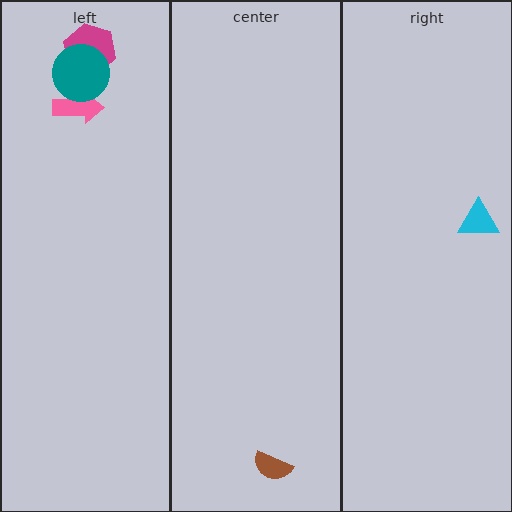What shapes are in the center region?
The brown semicircle.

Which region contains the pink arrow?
The left region.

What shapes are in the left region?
The magenta hexagon, the pink arrow, the teal circle.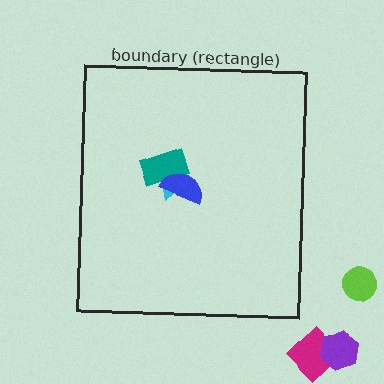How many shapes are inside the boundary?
3 inside, 3 outside.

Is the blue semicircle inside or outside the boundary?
Inside.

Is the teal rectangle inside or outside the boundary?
Inside.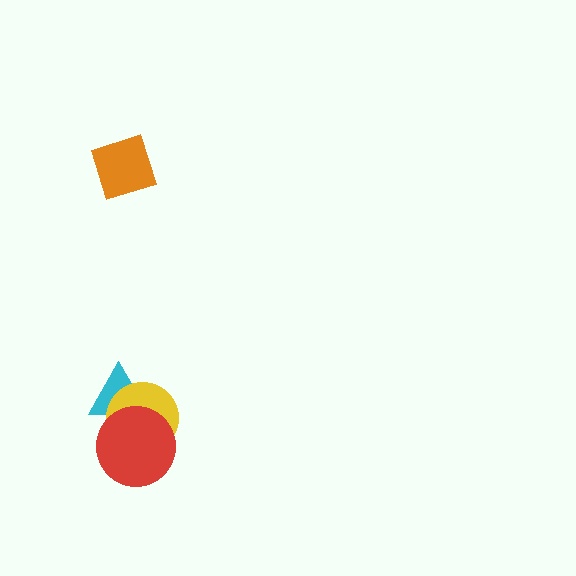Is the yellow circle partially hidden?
Yes, it is partially covered by another shape.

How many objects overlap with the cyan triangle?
2 objects overlap with the cyan triangle.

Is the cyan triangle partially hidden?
Yes, it is partially covered by another shape.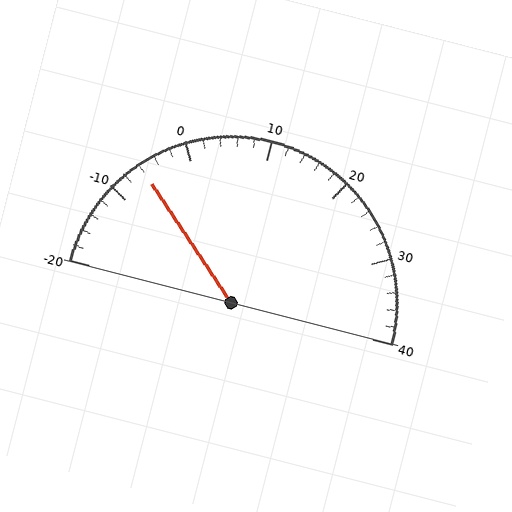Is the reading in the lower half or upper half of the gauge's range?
The reading is in the lower half of the range (-20 to 40).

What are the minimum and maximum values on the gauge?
The gauge ranges from -20 to 40.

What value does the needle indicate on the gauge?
The needle indicates approximately -6.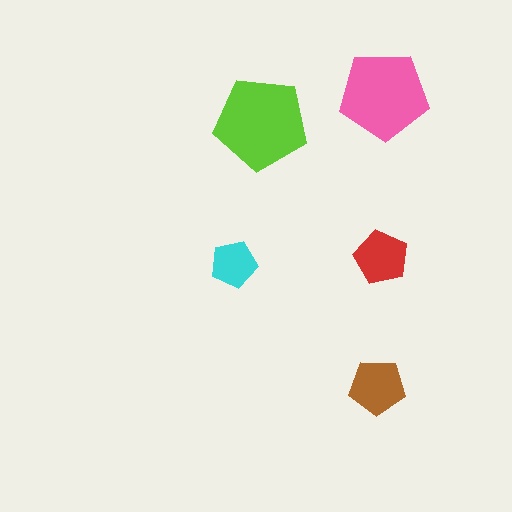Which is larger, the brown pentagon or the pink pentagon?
The pink one.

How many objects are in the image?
There are 5 objects in the image.